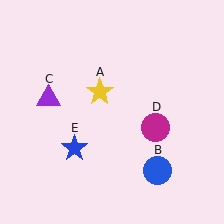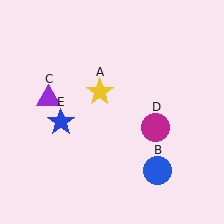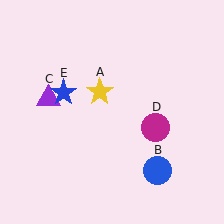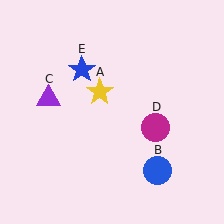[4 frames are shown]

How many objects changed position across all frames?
1 object changed position: blue star (object E).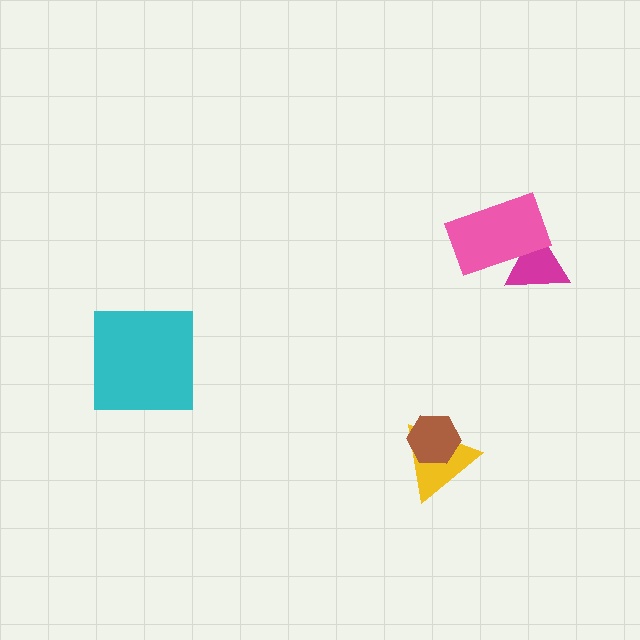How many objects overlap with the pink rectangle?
1 object overlaps with the pink rectangle.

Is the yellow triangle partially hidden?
Yes, it is partially covered by another shape.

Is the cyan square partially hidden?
No, no other shape covers it.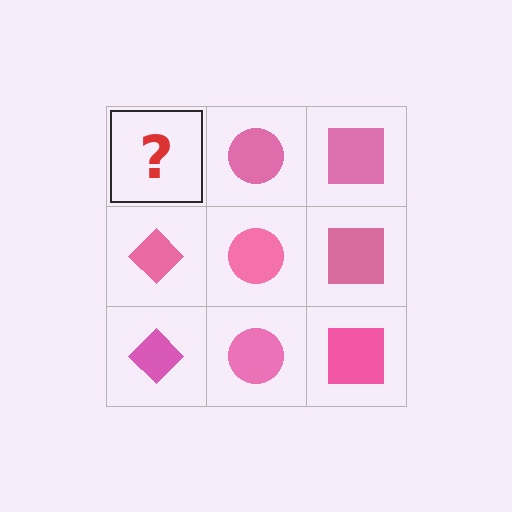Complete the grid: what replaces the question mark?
The question mark should be replaced with a pink diamond.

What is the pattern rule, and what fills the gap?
The rule is that each column has a consistent shape. The gap should be filled with a pink diamond.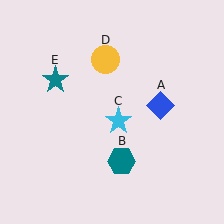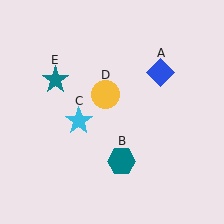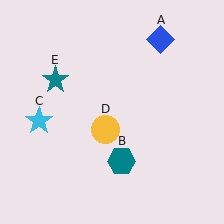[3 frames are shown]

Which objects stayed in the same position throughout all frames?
Teal hexagon (object B) and teal star (object E) remained stationary.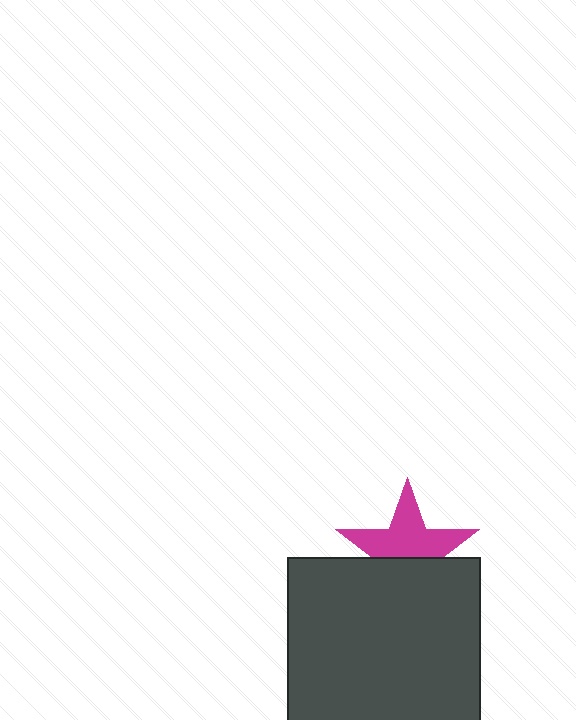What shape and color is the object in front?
The object in front is a dark gray square.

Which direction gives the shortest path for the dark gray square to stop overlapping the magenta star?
Moving down gives the shortest separation.